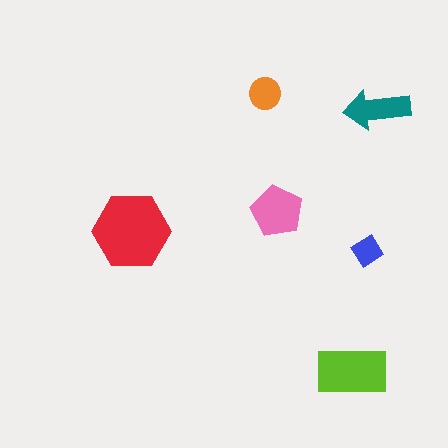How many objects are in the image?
There are 6 objects in the image.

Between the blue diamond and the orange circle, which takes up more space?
The orange circle.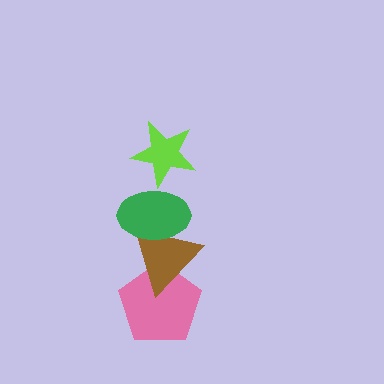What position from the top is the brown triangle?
The brown triangle is 3rd from the top.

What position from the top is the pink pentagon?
The pink pentagon is 4th from the top.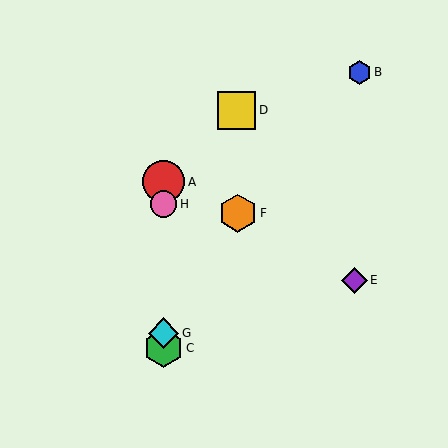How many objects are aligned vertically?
4 objects (A, C, G, H) are aligned vertically.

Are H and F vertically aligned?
No, H is at x≈164 and F is at x≈238.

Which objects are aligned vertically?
Objects A, C, G, H are aligned vertically.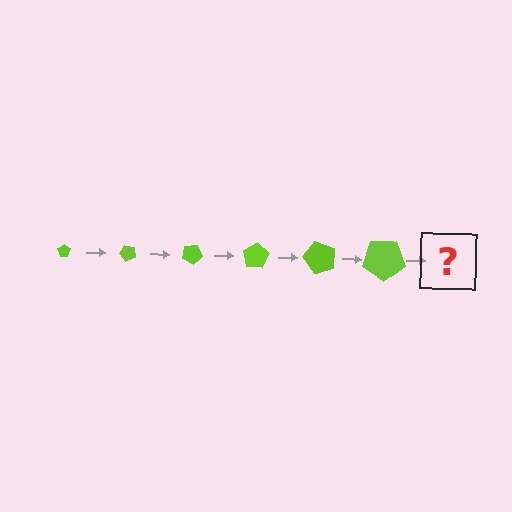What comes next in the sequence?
The next element should be a pentagon, larger than the previous one and rotated 300 degrees from the start.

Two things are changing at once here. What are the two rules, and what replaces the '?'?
The two rules are that the pentagon grows larger each step and it rotates 50 degrees each step. The '?' should be a pentagon, larger than the previous one and rotated 300 degrees from the start.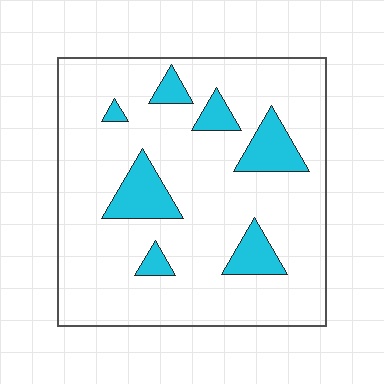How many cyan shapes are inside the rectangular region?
7.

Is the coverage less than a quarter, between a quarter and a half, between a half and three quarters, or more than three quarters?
Less than a quarter.